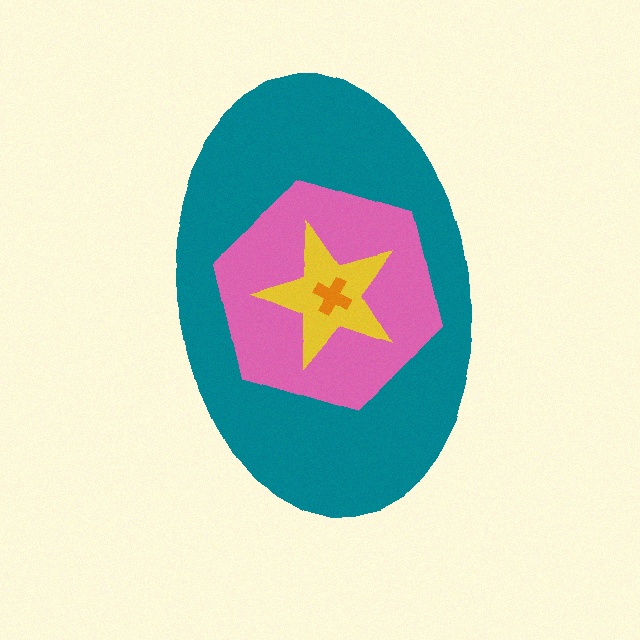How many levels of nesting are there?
4.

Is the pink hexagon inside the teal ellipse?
Yes.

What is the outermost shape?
The teal ellipse.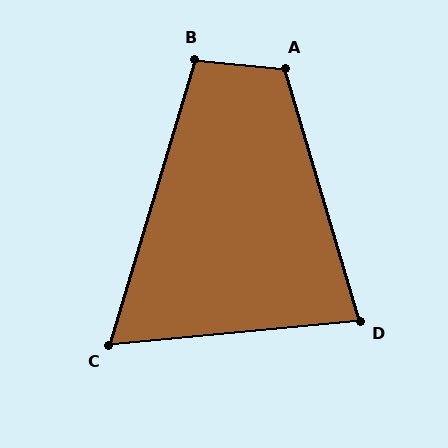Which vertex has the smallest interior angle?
C, at approximately 68 degrees.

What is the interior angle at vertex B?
Approximately 101 degrees (obtuse).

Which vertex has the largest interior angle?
A, at approximately 112 degrees.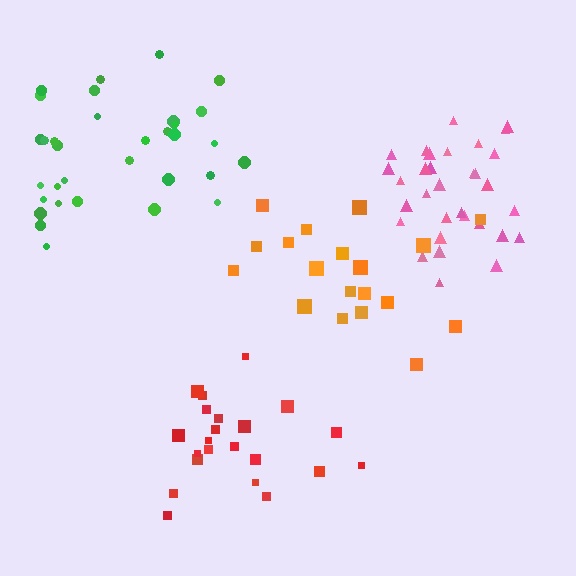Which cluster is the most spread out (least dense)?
Orange.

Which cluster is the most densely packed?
Pink.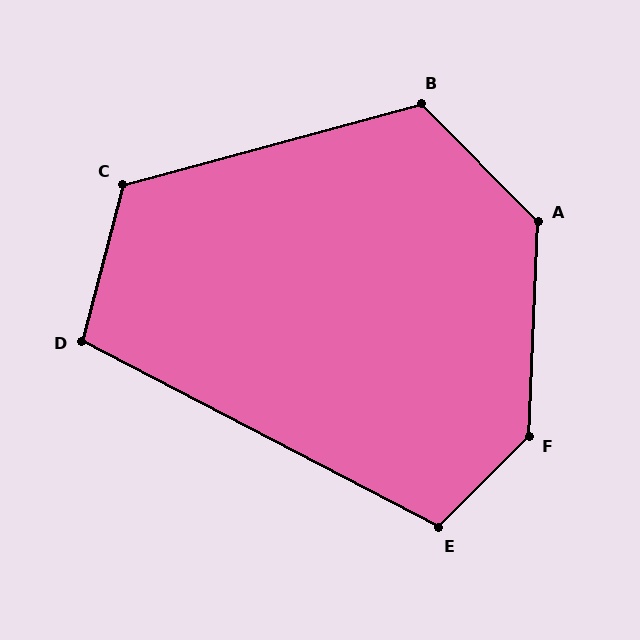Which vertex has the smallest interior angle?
D, at approximately 103 degrees.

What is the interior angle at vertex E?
Approximately 107 degrees (obtuse).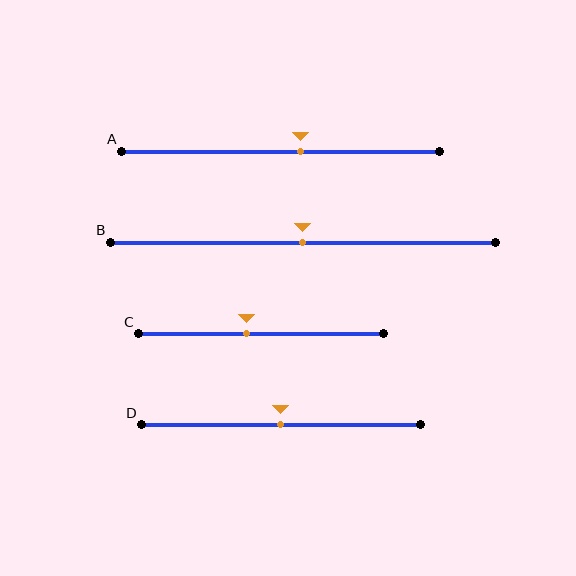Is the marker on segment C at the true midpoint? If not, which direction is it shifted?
No, the marker on segment C is shifted to the left by about 6% of the segment length.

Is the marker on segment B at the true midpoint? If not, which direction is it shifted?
Yes, the marker on segment B is at the true midpoint.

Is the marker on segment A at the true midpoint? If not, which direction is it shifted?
No, the marker on segment A is shifted to the right by about 6% of the segment length.